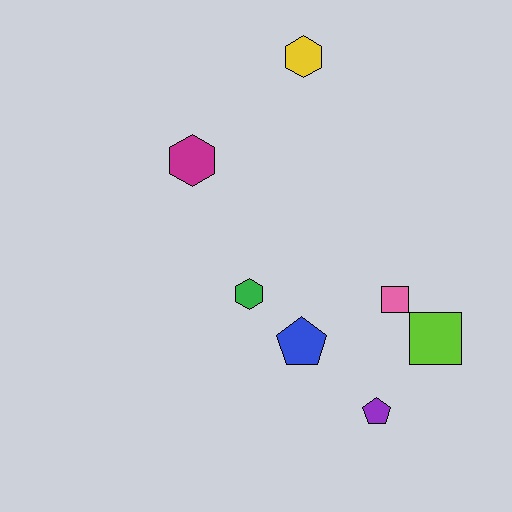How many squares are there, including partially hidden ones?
There are 2 squares.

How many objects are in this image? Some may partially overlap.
There are 7 objects.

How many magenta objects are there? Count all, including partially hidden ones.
There is 1 magenta object.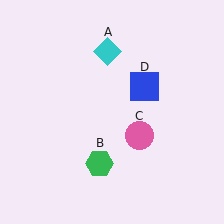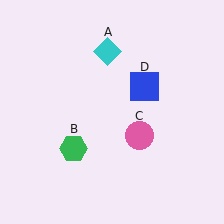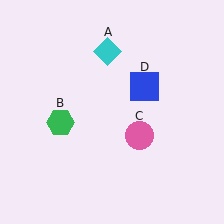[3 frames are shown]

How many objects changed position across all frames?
1 object changed position: green hexagon (object B).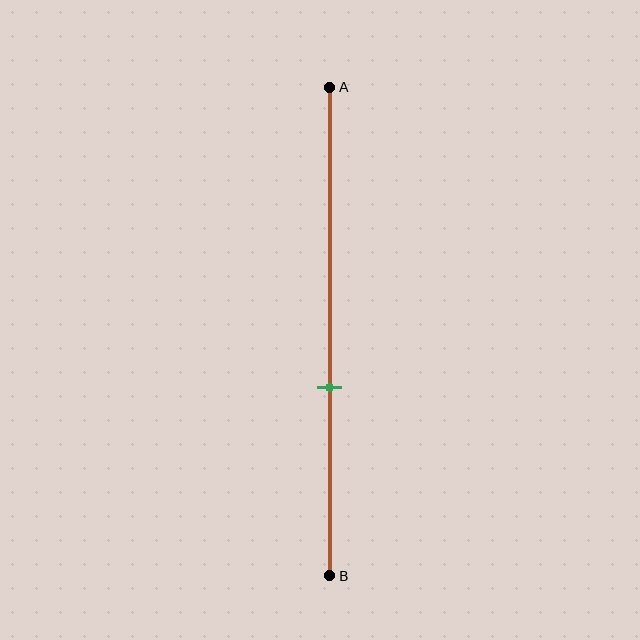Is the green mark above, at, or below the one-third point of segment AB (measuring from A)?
The green mark is below the one-third point of segment AB.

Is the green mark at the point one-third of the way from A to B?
No, the mark is at about 60% from A, not at the 33% one-third point.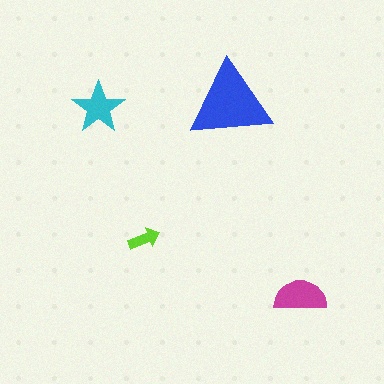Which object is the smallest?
The lime arrow.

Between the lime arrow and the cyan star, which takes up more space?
The cyan star.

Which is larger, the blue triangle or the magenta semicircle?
The blue triangle.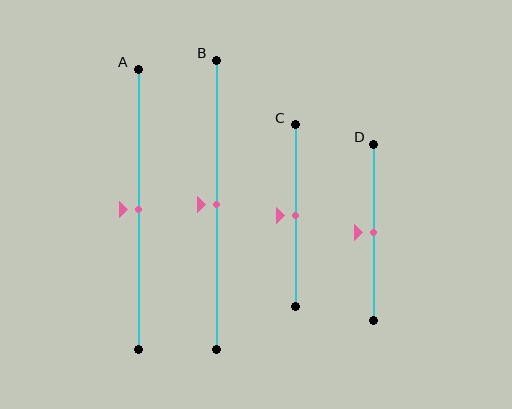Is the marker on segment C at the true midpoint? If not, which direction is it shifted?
Yes, the marker on segment C is at the true midpoint.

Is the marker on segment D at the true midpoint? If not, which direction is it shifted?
Yes, the marker on segment D is at the true midpoint.